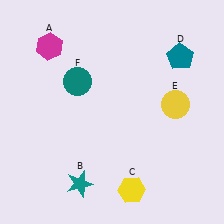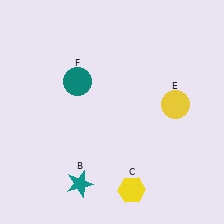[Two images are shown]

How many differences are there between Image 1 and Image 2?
There are 2 differences between the two images.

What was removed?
The teal pentagon (D), the magenta hexagon (A) were removed in Image 2.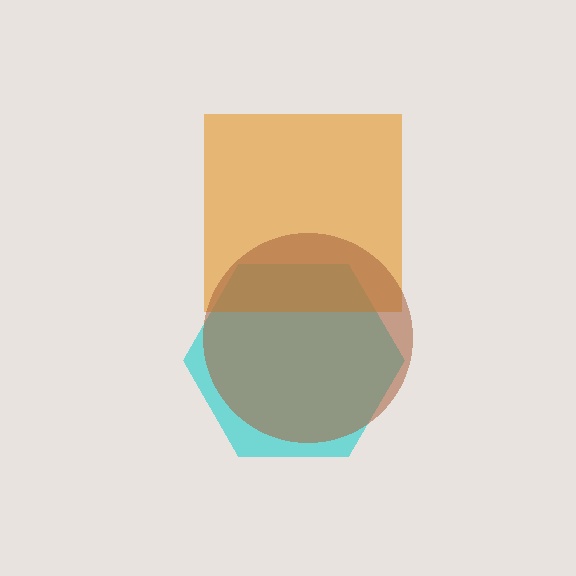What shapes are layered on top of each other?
The layered shapes are: a cyan hexagon, an orange square, a brown circle.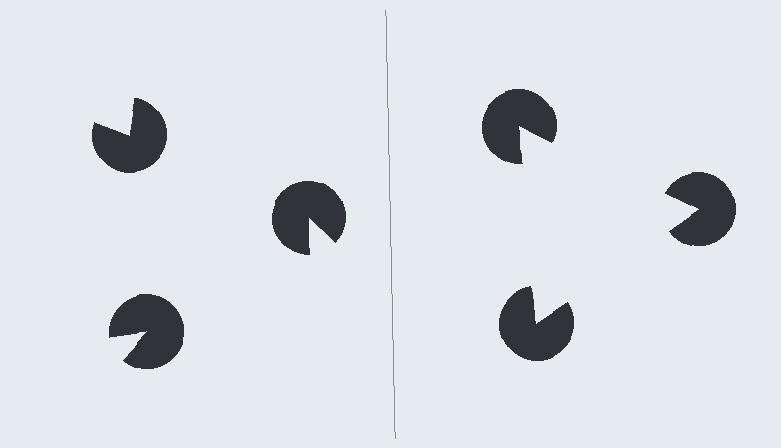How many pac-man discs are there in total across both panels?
6 — 3 on each side.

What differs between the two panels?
The pac-man discs are positioned identically on both sides; only the wedge orientations differ. On the right they align to a triangle; on the left they are misaligned.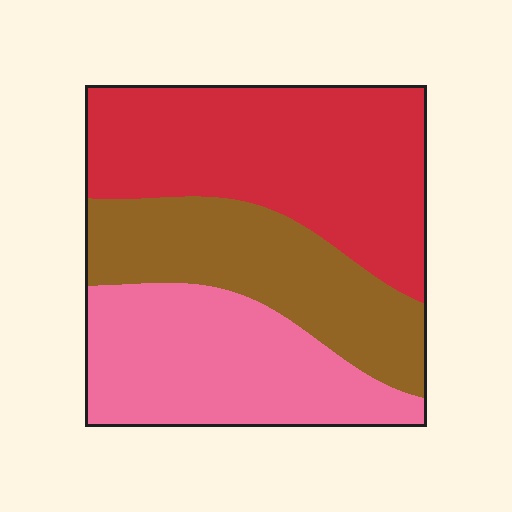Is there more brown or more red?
Red.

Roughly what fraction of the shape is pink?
Pink covers 31% of the shape.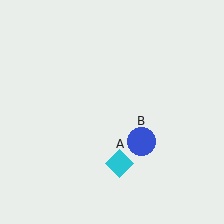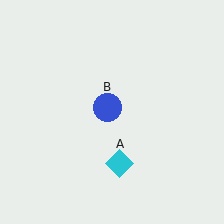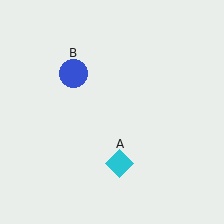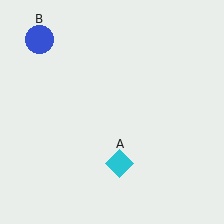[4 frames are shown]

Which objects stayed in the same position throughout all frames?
Cyan diamond (object A) remained stationary.